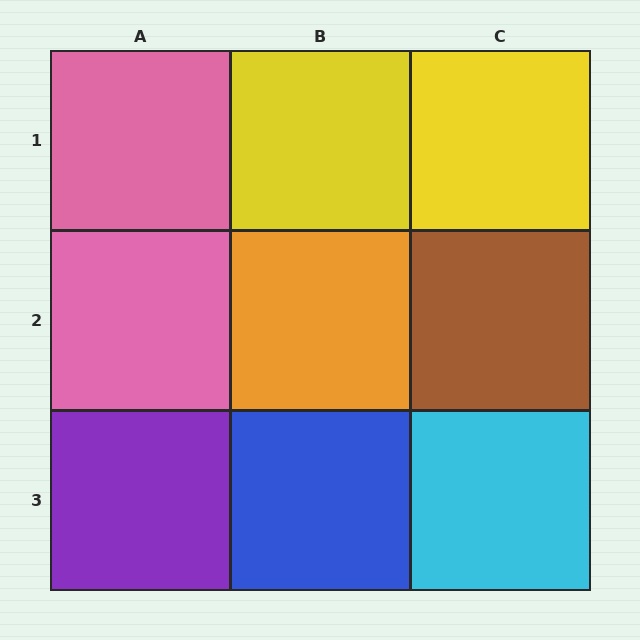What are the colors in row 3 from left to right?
Purple, blue, cyan.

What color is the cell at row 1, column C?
Yellow.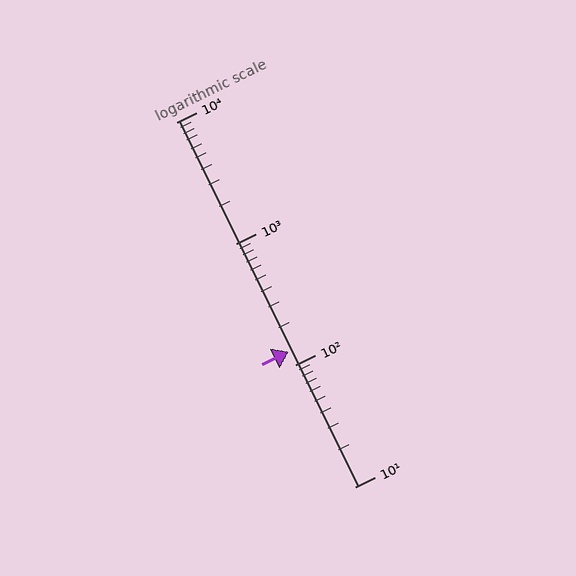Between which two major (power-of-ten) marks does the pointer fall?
The pointer is between 100 and 1000.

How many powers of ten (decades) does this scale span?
The scale spans 3 decades, from 10 to 10000.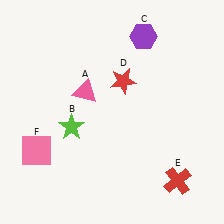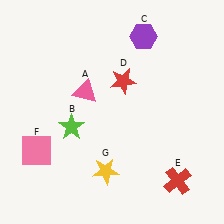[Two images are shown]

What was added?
A yellow star (G) was added in Image 2.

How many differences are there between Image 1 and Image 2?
There is 1 difference between the two images.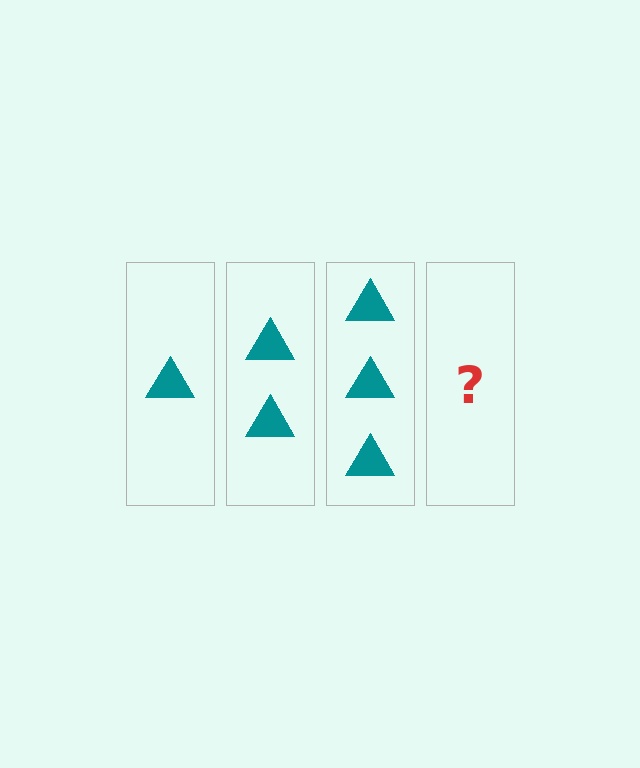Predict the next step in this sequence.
The next step is 4 triangles.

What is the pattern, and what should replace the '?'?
The pattern is that each step adds one more triangle. The '?' should be 4 triangles.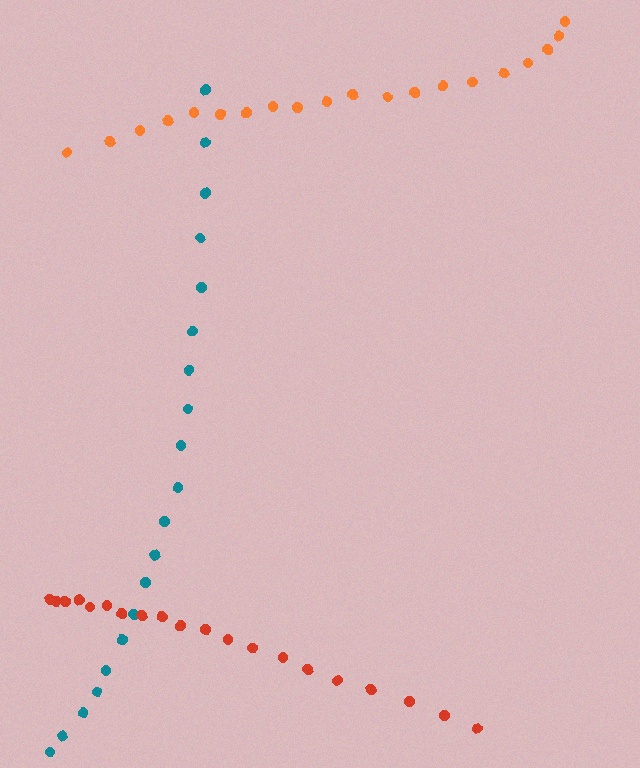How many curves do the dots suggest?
There are 3 distinct paths.